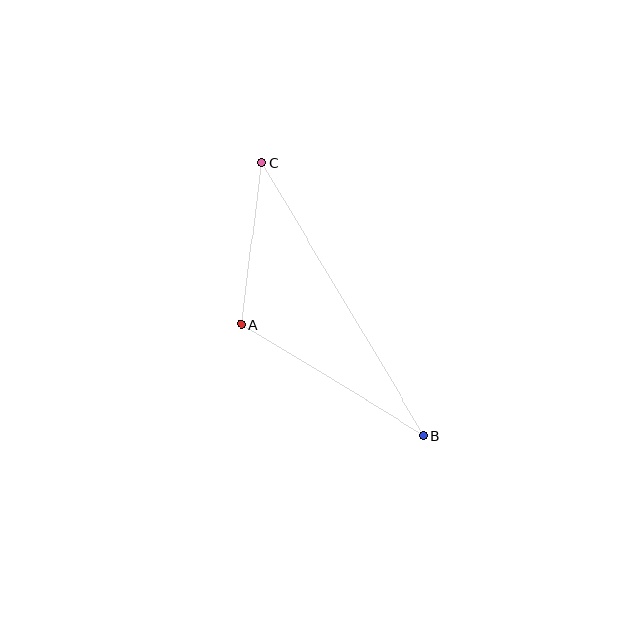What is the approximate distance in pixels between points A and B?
The distance between A and B is approximately 214 pixels.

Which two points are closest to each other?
Points A and C are closest to each other.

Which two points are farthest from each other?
Points B and C are farthest from each other.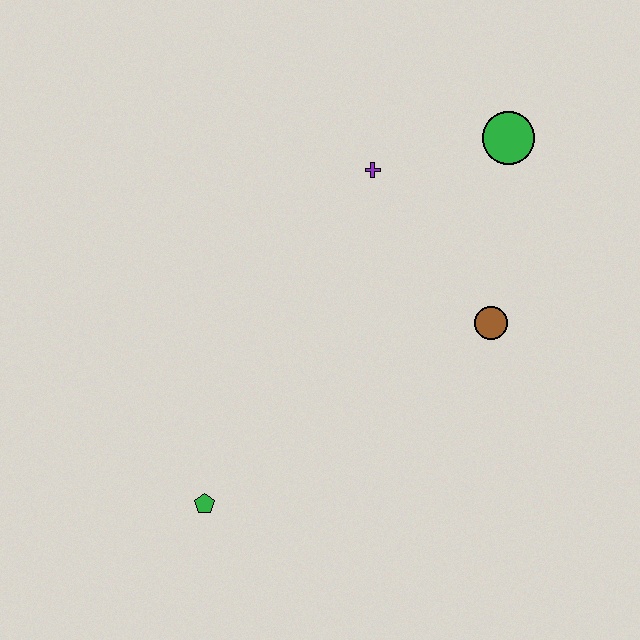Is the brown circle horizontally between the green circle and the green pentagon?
Yes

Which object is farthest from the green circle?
The green pentagon is farthest from the green circle.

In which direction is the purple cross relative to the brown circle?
The purple cross is above the brown circle.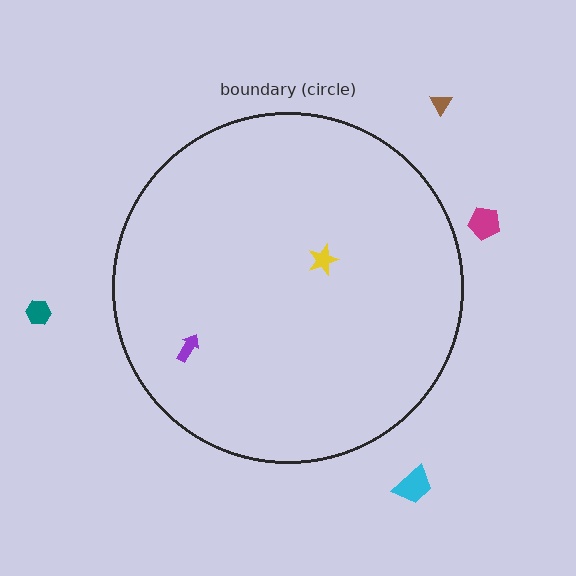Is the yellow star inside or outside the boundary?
Inside.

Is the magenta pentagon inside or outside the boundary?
Outside.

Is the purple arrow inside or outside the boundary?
Inside.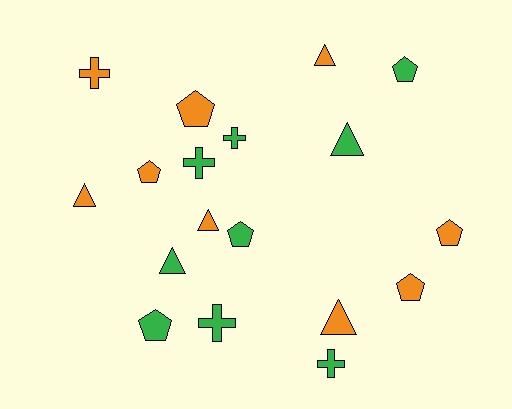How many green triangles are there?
There are 2 green triangles.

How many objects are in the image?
There are 18 objects.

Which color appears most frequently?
Orange, with 9 objects.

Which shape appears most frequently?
Pentagon, with 7 objects.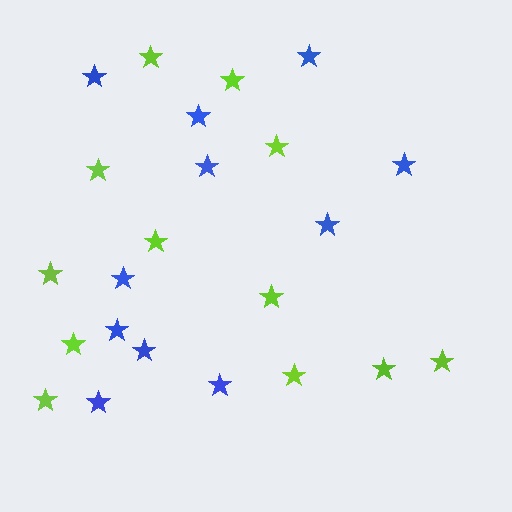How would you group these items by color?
There are 2 groups: one group of lime stars (12) and one group of blue stars (11).